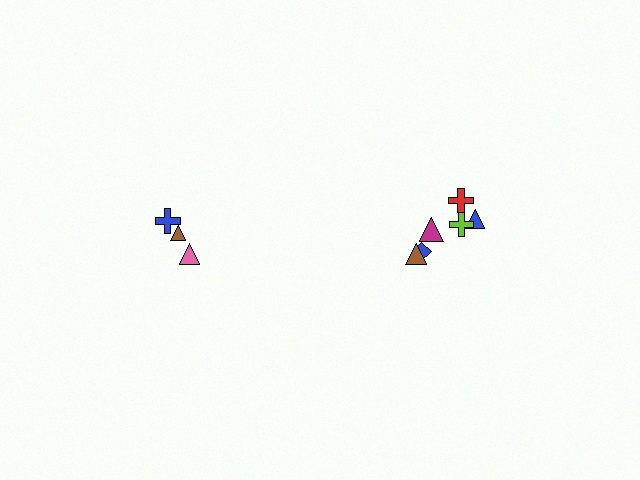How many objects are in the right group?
There are 6 objects.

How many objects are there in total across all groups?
There are 9 objects.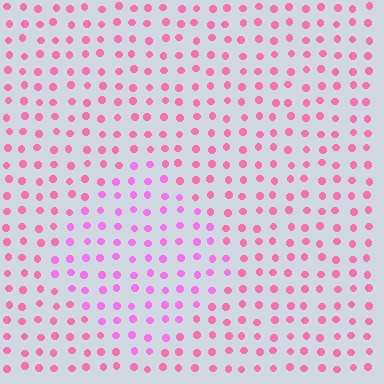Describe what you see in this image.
The image is filled with small pink elements in a uniform arrangement. A diamond-shaped region is visible where the elements are tinted to a slightly different hue, forming a subtle color boundary.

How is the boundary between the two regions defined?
The boundary is defined purely by a slight shift in hue (about 28 degrees). Spacing, size, and orientation are identical on both sides.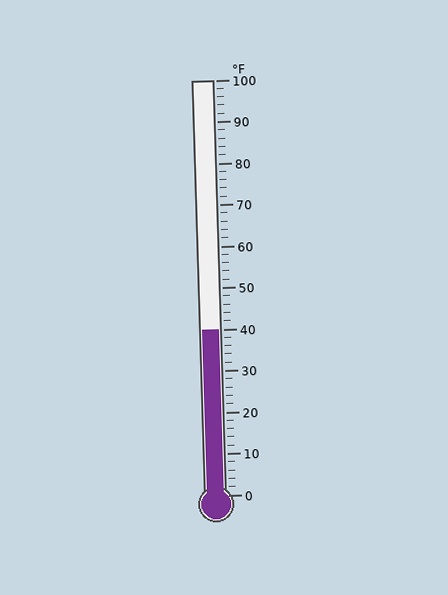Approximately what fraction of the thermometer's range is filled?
The thermometer is filled to approximately 40% of its range.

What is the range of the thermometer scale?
The thermometer scale ranges from 0°F to 100°F.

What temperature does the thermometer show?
The thermometer shows approximately 40°F.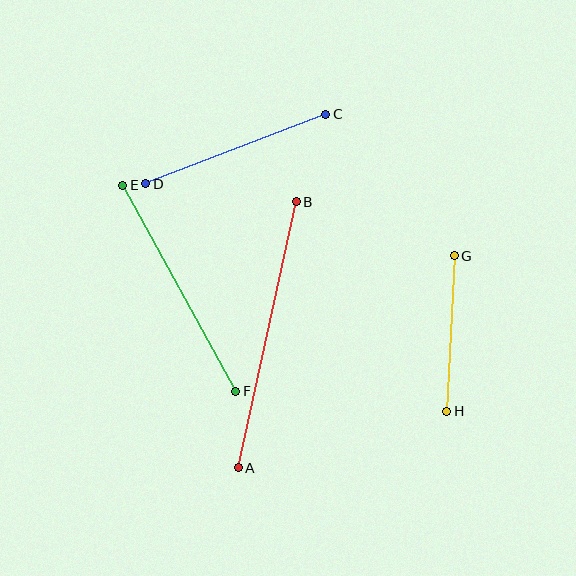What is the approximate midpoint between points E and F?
The midpoint is at approximately (179, 288) pixels.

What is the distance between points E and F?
The distance is approximately 235 pixels.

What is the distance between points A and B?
The distance is approximately 272 pixels.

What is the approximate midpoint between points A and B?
The midpoint is at approximately (267, 335) pixels.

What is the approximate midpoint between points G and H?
The midpoint is at approximately (451, 333) pixels.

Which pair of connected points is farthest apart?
Points A and B are farthest apart.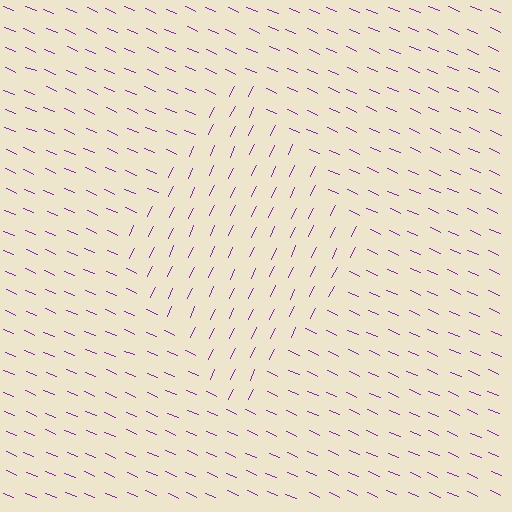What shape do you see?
I see a diamond.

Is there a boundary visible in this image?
Yes, there is a texture boundary formed by a change in line orientation.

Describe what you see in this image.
The image is filled with small purple line segments. A diamond region in the image has lines oriented differently from the surrounding lines, creating a visible texture boundary.